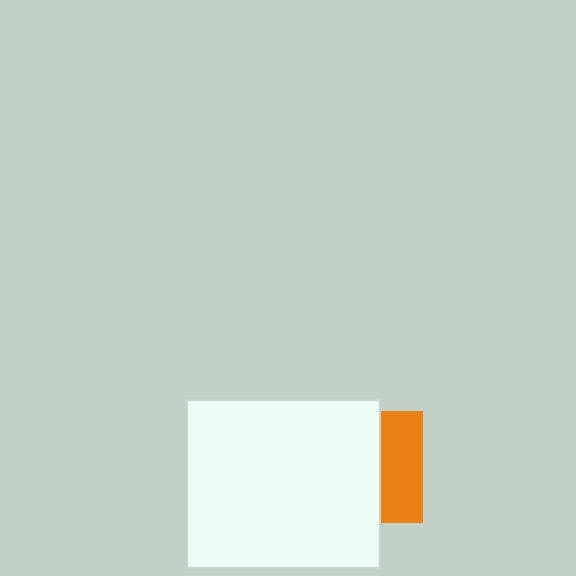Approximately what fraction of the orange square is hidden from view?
Roughly 63% of the orange square is hidden behind the white rectangle.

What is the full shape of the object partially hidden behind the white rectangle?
The partially hidden object is an orange square.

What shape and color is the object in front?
The object in front is a white rectangle.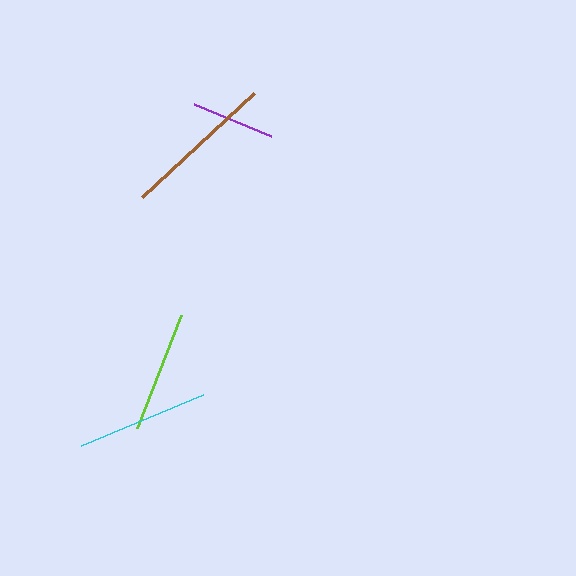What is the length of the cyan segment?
The cyan segment is approximately 132 pixels long.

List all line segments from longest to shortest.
From longest to shortest: brown, cyan, lime, purple.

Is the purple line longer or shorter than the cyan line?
The cyan line is longer than the purple line.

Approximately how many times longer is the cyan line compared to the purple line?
The cyan line is approximately 1.6 times the length of the purple line.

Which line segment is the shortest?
The purple line is the shortest at approximately 84 pixels.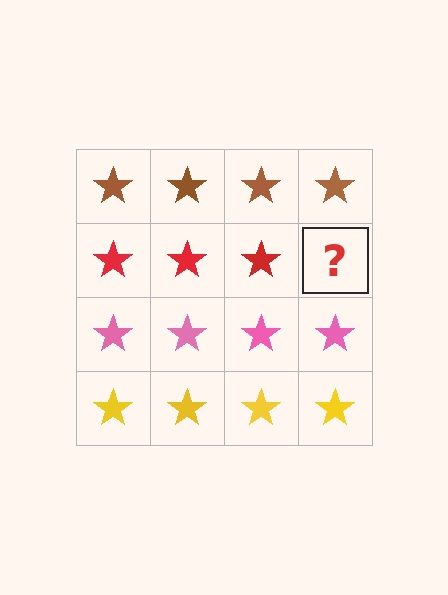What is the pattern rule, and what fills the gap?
The rule is that each row has a consistent color. The gap should be filled with a red star.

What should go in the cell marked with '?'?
The missing cell should contain a red star.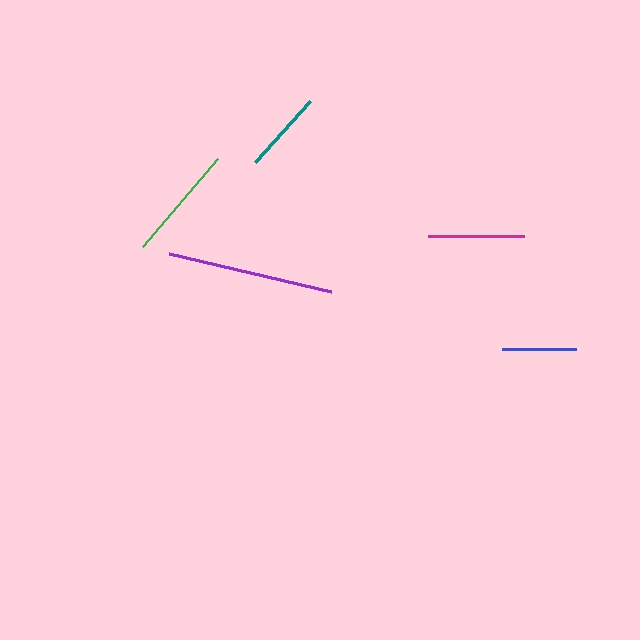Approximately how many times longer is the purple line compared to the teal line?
The purple line is approximately 2.0 times the length of the teal line.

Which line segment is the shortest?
The blue line is the shortest at approximately 74 pixels.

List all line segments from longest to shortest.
From longest to shortest: purple, green, magenta, teal, blue.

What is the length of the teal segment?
The teal segment is approximately 82 pixels long.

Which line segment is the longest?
The purple line is the longest at approximately 166 pixels.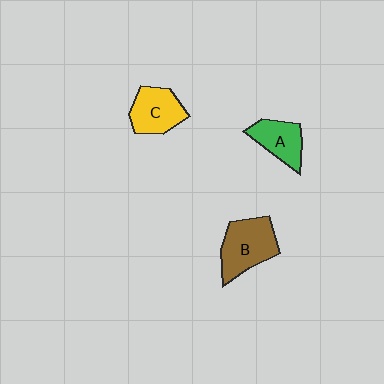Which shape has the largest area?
Shape B (brown).